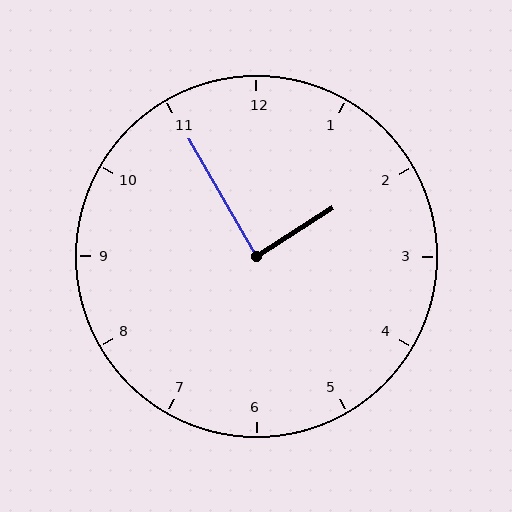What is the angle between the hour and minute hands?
Approximately 88 degrees.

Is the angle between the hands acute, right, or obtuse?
It is right.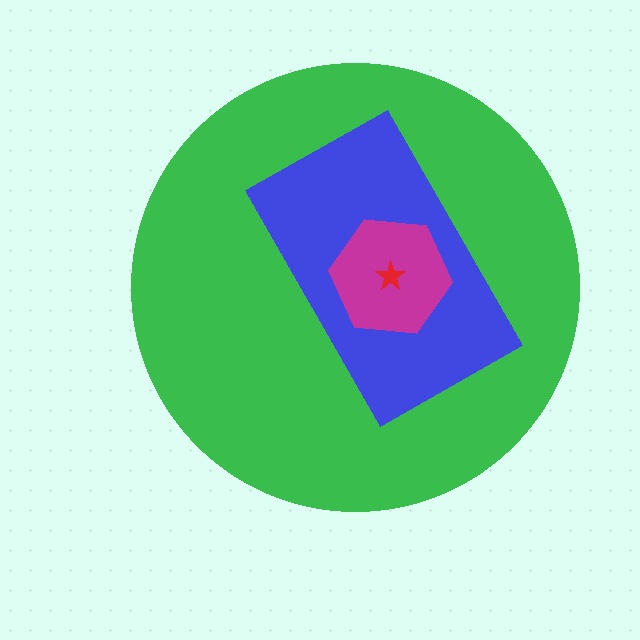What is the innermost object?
The red star.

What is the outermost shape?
The green circle.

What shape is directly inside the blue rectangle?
The magenta hexagon.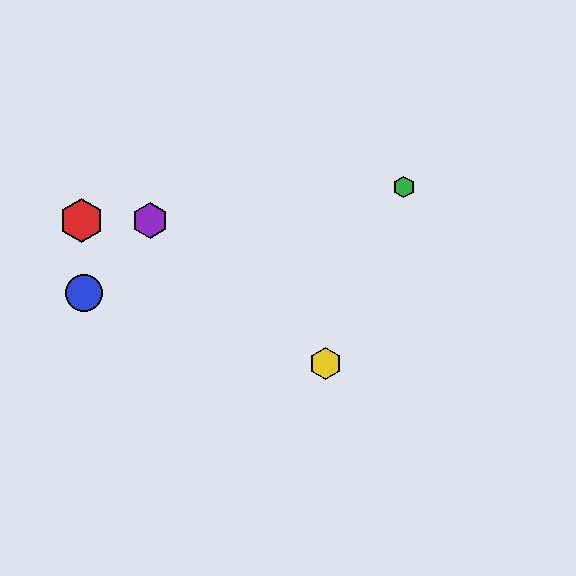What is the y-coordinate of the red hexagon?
The red hexagon is at y≈220.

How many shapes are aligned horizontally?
2 shapes (the red hexagon, the purple hexagon) are aligned horizontally.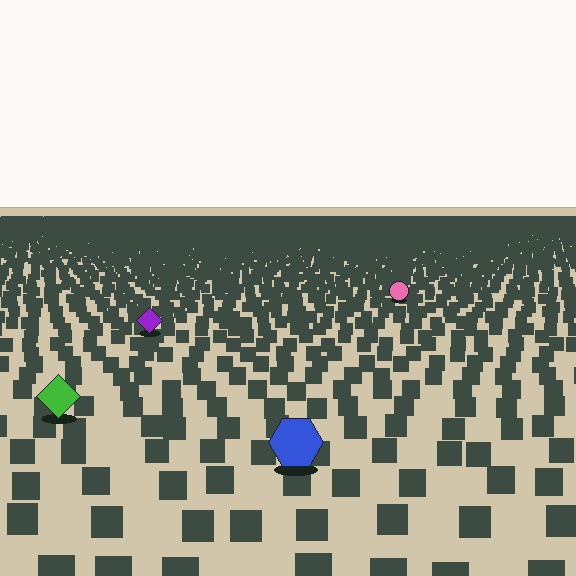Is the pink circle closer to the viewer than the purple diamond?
No. The purple diamond is closer — you can tell from the texture gradient: the ground texture is coarser near it.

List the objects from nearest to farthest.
From nearest to farthest: the blue hexagon, the green diamond, the purple diamond, the pink circle.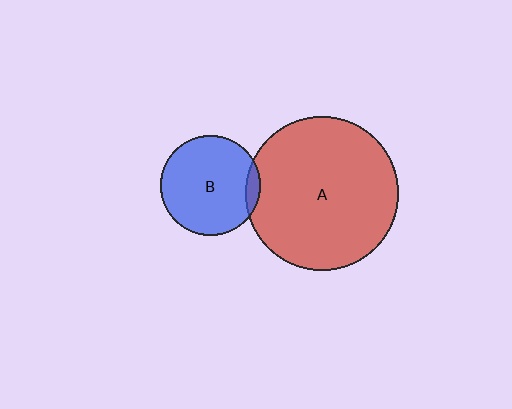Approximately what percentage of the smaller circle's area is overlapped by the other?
Approximately 10%.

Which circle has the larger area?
Circle A (red).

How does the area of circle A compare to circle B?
Approximately 2.3 times.